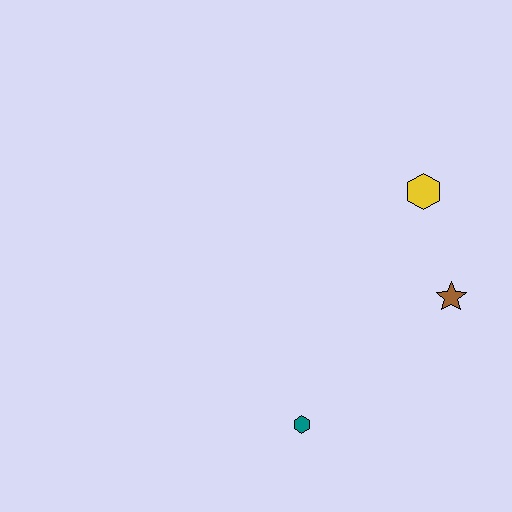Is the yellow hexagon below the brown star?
No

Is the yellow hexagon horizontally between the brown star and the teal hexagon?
Yes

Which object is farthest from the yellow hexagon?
The teal hexagon is farthest from the yellow hexagon.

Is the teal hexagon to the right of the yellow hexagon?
No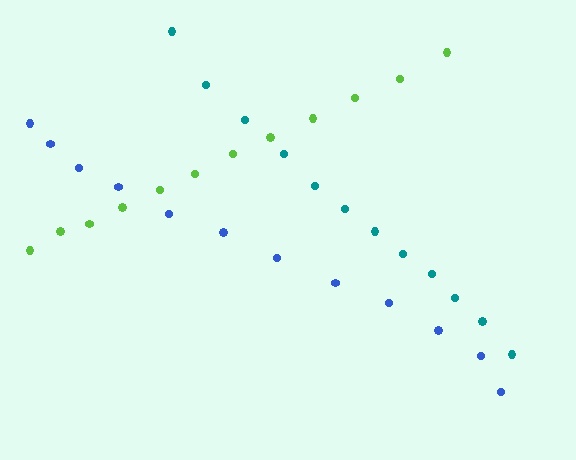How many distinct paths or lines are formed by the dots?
There are 3 distinct paths.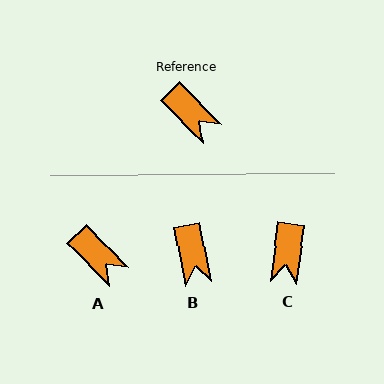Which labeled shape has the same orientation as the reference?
A.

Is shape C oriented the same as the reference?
No, it is off by about 52 degrees.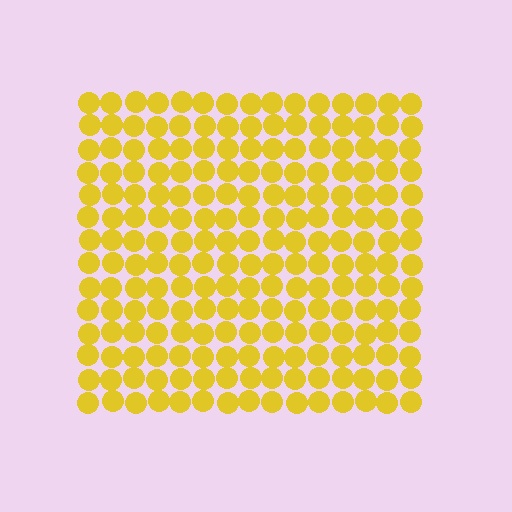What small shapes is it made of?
It is made of small circles.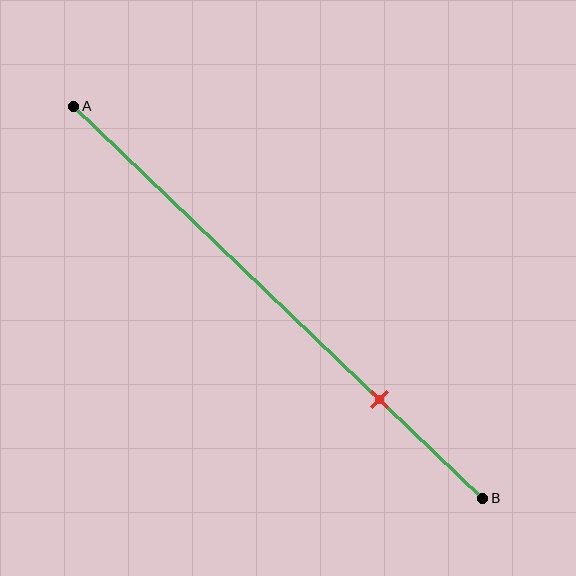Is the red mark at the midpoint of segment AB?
No, the mark is at about 75% from A, not at the 50% midpoint.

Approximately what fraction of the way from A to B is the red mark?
The red mark is approximately 75% of the way from A to B.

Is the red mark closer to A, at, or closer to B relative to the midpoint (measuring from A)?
The red mark is closer to point B than the midpoint of segment AB.